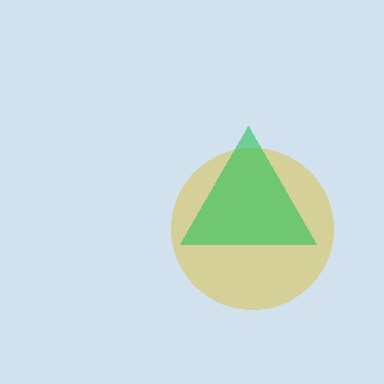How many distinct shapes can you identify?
There are 2 distinct shapes: a yellow circle, a green triangle.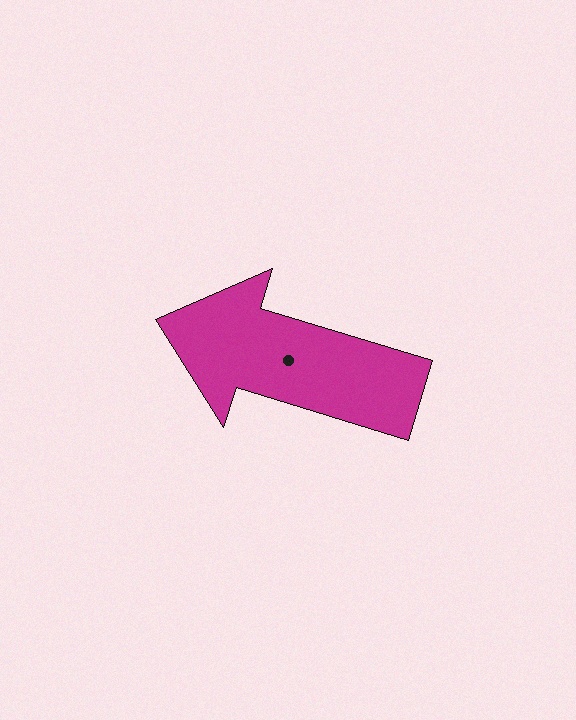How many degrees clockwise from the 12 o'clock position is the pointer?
Approximately 287 degrees.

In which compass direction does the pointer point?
West.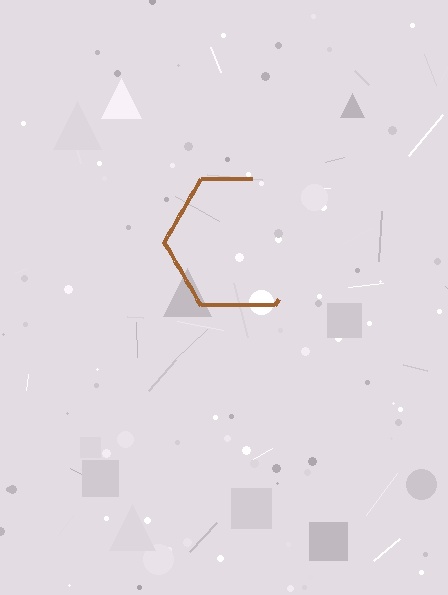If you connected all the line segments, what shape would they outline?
They would outline a hexagon.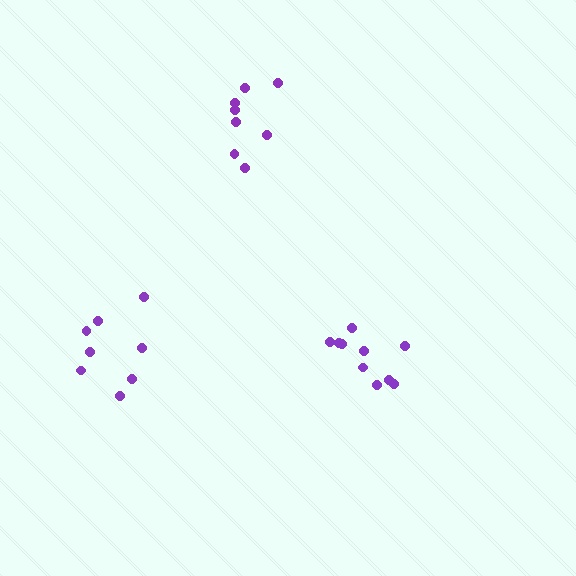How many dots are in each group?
Group 1: 8 dots, Group 2: 8 dots, Group 3: 10 dots (26 total).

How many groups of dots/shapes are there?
There are 3 groups.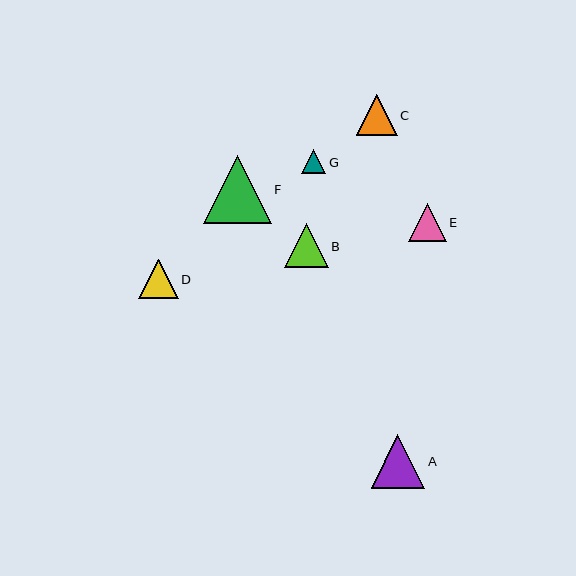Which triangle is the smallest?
Triangle G is the smallest with a size of approximately 24 pixels.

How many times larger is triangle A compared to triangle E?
Triangle A is approximately 1.4 times the size of triangle E.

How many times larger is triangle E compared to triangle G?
Triangle E is approximately 1.6 times the size of triangle G.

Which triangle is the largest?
Triangle F is the largest with a size of approximately 68 pixels.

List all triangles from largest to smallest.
From largest to smallest: F, A, B, C, D, E, G.